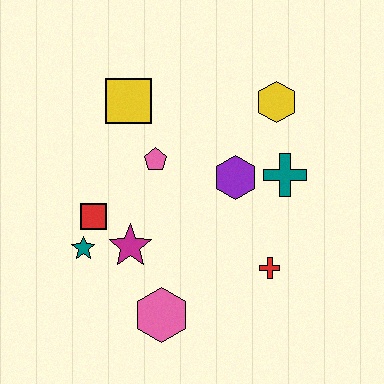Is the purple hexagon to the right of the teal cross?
No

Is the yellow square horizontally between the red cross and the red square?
Yes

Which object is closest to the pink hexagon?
The magenta star is closest to the pink hexagon.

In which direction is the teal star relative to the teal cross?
The teal star is to the left of the teal cross.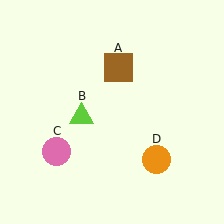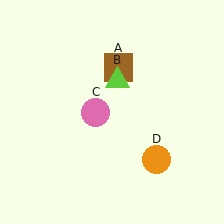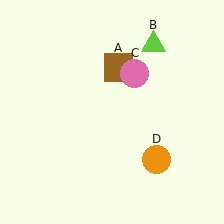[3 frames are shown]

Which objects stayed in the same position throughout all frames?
Brown square (object A) and orange circle (object D) remained stationary.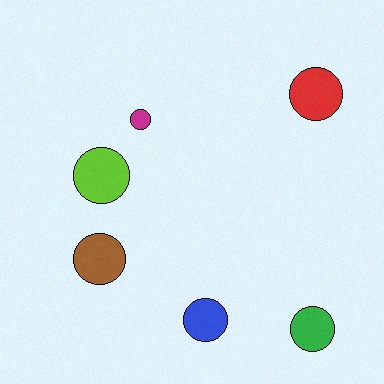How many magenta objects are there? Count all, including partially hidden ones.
There is 1 magenta object.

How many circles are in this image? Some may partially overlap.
There are 6 circles.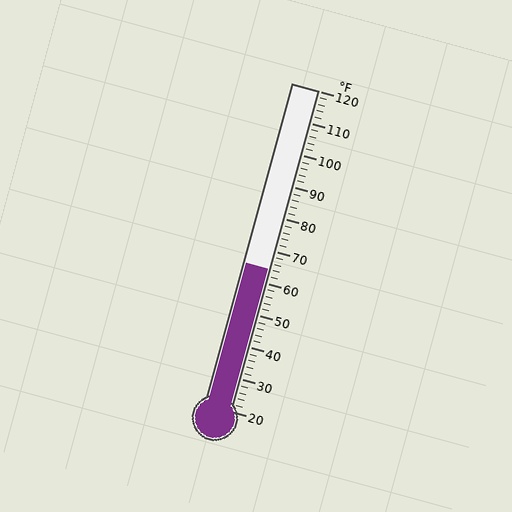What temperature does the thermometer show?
The thermometer shows approximately 64°F.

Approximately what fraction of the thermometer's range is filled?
The thermometer is filled to approximately 45% of its range.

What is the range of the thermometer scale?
The thermometer scale ranges from 20°F to 120°F.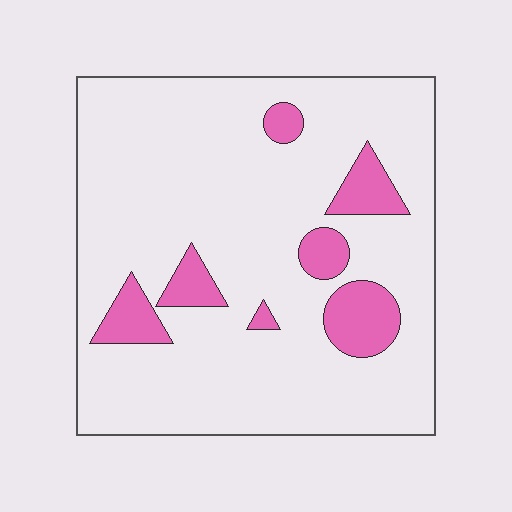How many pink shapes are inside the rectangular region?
7.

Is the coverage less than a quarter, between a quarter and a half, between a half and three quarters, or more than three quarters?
Less than a quarter.